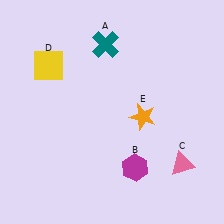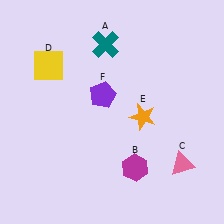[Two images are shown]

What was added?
A purple pentagon (F) was added in Image 2.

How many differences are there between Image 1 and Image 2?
There is 1 difference between the two images.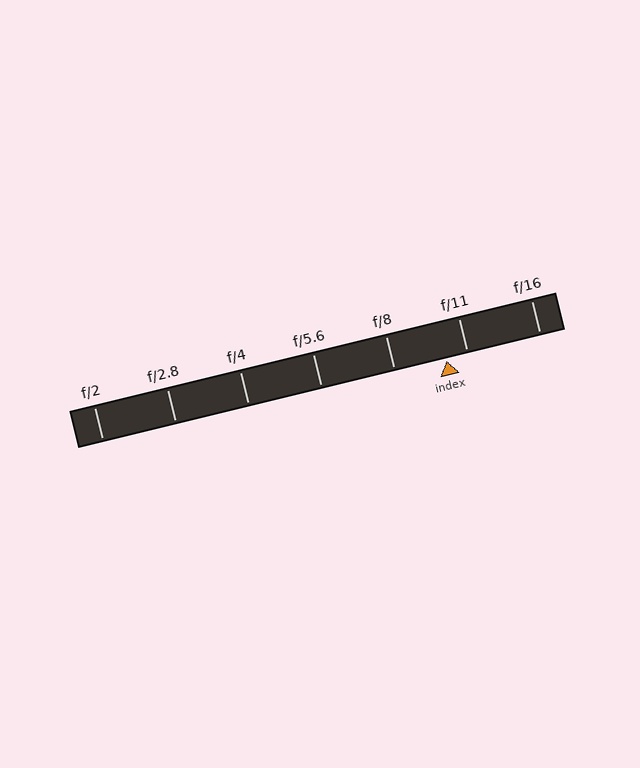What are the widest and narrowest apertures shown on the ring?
The widest aperture shown is f/2 and the narrowest is f/16.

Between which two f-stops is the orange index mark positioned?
The index mark is between f/8 and f/11.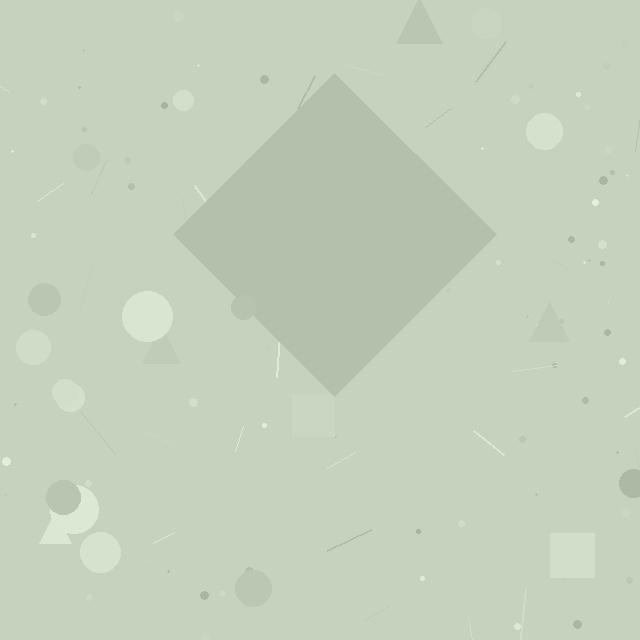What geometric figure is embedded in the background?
A diamond is embedded in the background.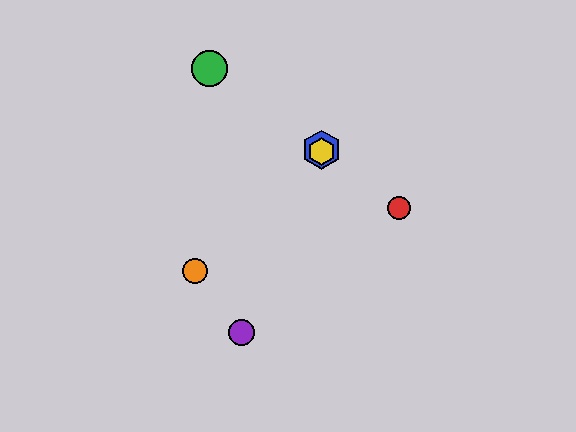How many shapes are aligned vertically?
2 shapes (the blue hexagon, the yellow hexagon) are aligned vertically.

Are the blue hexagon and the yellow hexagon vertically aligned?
Yes, both are at x≈322.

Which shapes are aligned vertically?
The blue hexagon, the yellow hexagon are aligned vertically.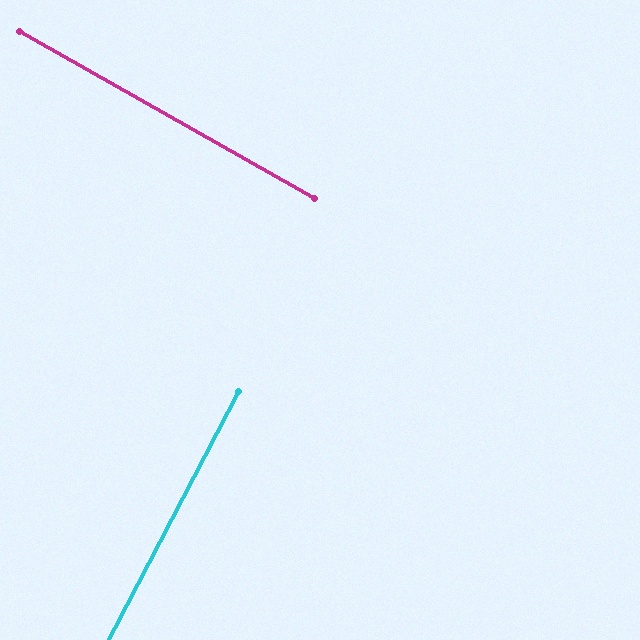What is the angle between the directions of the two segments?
Approximately 88 degrees.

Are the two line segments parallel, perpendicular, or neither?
Perpendicular — they meet at approximately 88°.